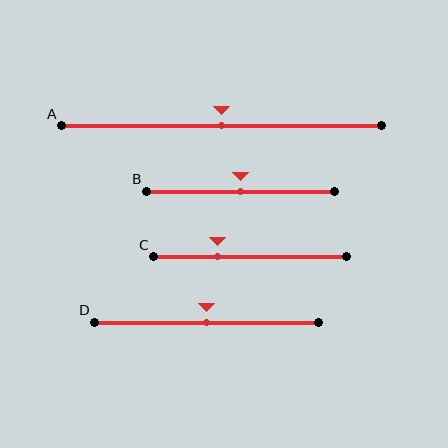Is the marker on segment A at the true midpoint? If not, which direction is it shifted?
Yes, the marker on segment A is at the true midpoint.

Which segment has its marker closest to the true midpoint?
Segment A has its marker closest to the true midpoint.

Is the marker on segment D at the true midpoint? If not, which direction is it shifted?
Yes, the marker on segment D is at the true midpoint.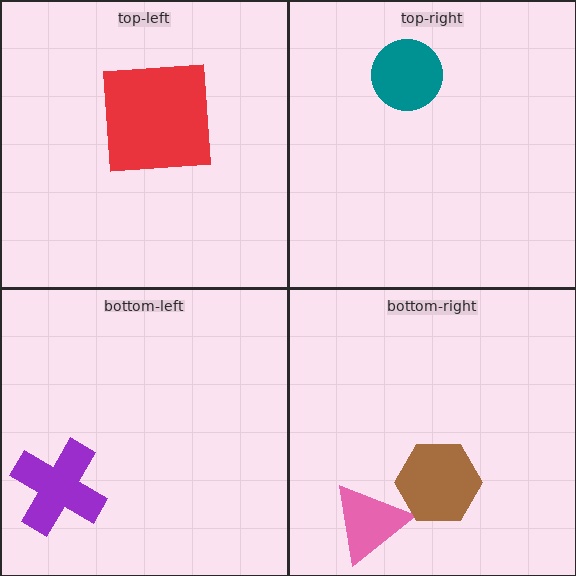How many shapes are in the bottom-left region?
1.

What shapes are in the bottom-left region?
The purple cross.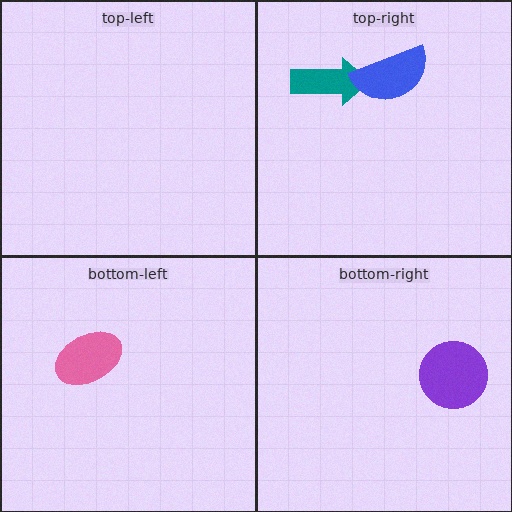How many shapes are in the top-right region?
2.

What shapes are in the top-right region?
The teal arrow, the blue semicircle.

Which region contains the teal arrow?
The top-right region.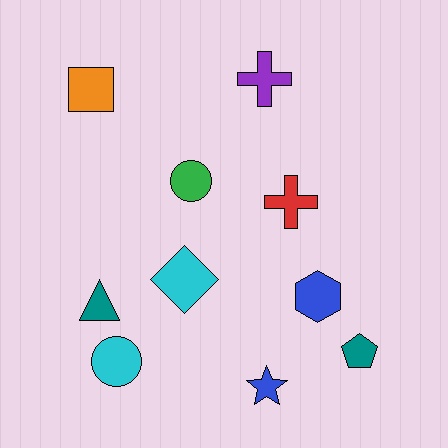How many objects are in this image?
There are 10 objects.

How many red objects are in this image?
There is 1 red object.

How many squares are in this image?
There is 1 square.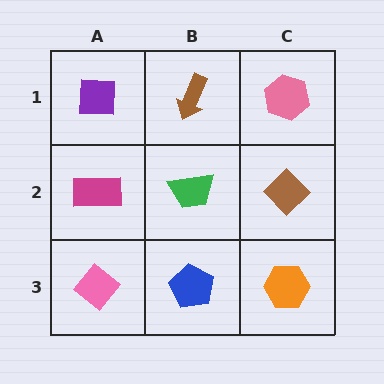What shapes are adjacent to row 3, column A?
A magenta rectangle (row 2, column A), a blue pentagon (row 3, column B).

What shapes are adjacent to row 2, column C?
A pink hexagon (row 1, column C), an orange hexagon (row 3, column C), a green trapezoid (row 2, column B).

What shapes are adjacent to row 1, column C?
A brown diamond (row 2, column C), a brown arrow (row 1, column B).